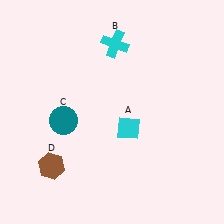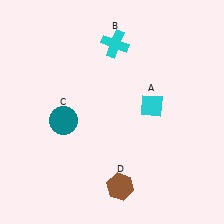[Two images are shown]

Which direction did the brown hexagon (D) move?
The brown hexagon (D) moved right.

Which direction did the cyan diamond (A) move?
The cyan diamond (A) moved right.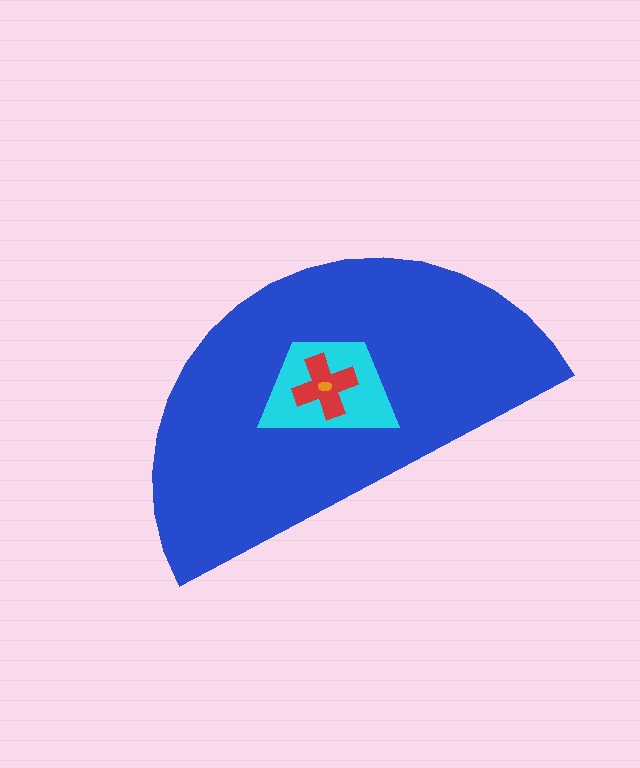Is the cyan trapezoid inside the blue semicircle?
Yes.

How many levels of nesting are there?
4.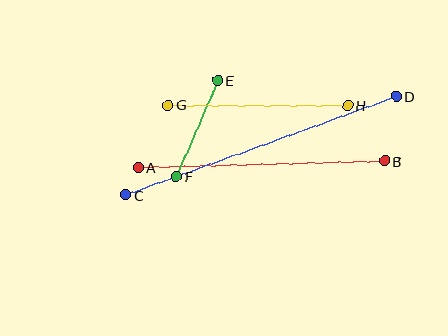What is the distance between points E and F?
The distance is approximately 105 pixels.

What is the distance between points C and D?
The distance is approximately 288 pixels.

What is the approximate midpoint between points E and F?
The midpoint is at approximately (197, 128) pixels.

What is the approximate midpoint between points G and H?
The midpoint is at approximately (258, 105) pixels.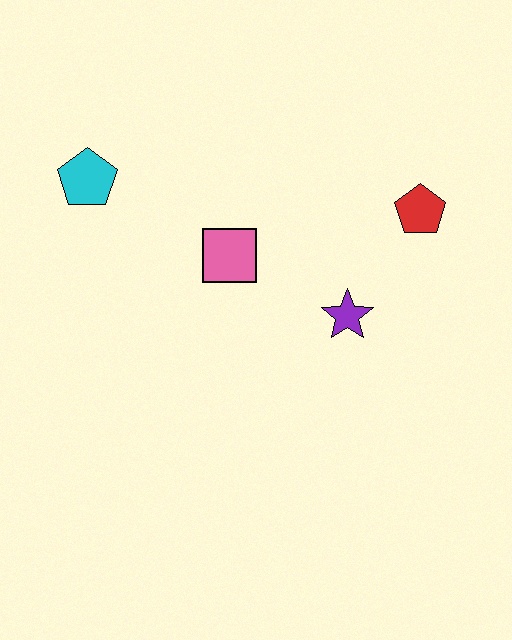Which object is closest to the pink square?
The purple star is closest to the pink square.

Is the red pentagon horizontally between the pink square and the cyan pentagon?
No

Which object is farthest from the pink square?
The red pentagon is farthest from the pink square.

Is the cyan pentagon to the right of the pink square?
No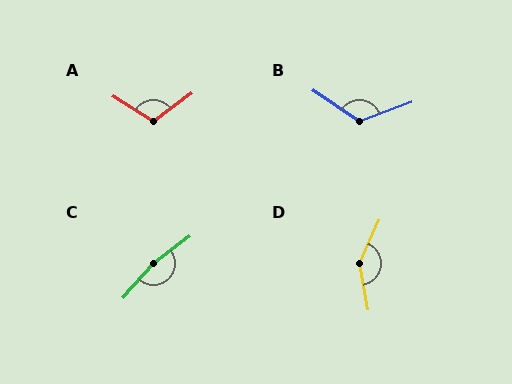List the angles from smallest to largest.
A (110°), B (125°), D (145°), C (168°).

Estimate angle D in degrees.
Approximately 145 degrees.